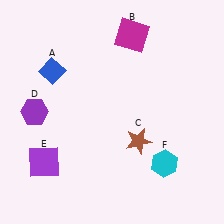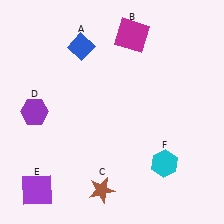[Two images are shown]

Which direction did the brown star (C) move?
The brown star (C) moved down.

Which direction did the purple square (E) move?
The purple square (E) moved down.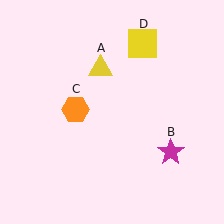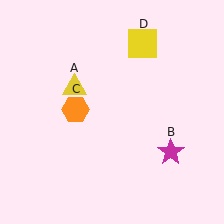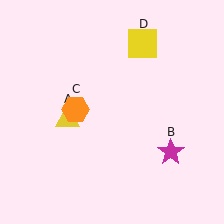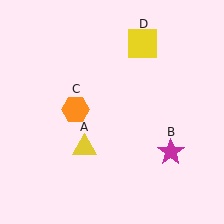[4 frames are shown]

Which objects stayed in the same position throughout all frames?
Magenta star (object B) and orange hexagon (object C) and yellow square (object D) remained stationary.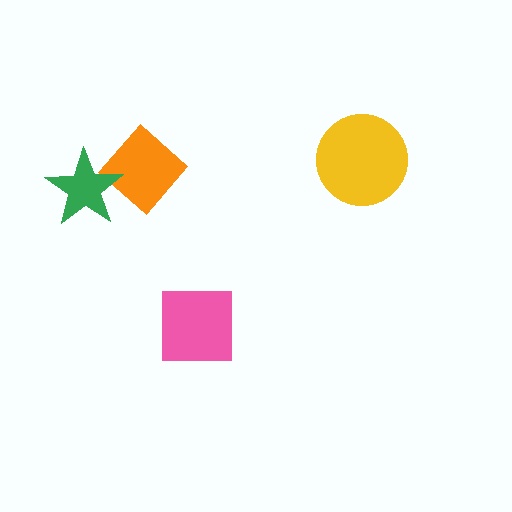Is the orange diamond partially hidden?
Yes, it is partially covered by another shape.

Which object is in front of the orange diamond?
The green star is in front of the orange diamond.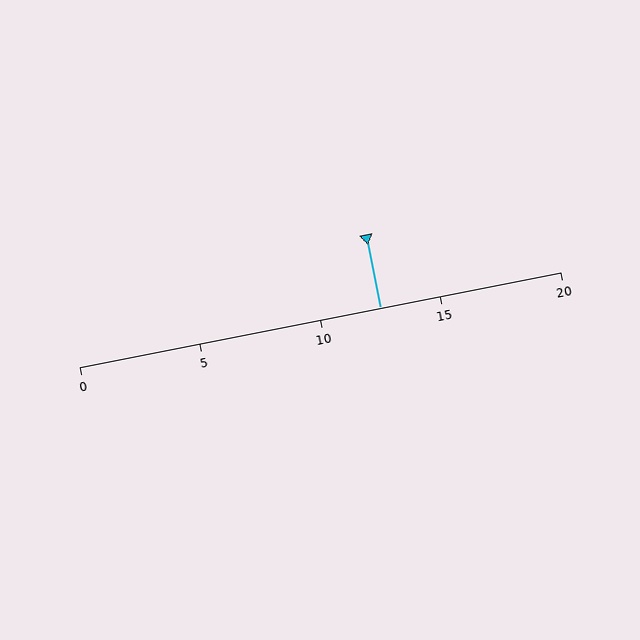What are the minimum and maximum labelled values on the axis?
The axis runs from 0 to 20.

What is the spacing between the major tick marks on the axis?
The major ticks are spaced 5 apart.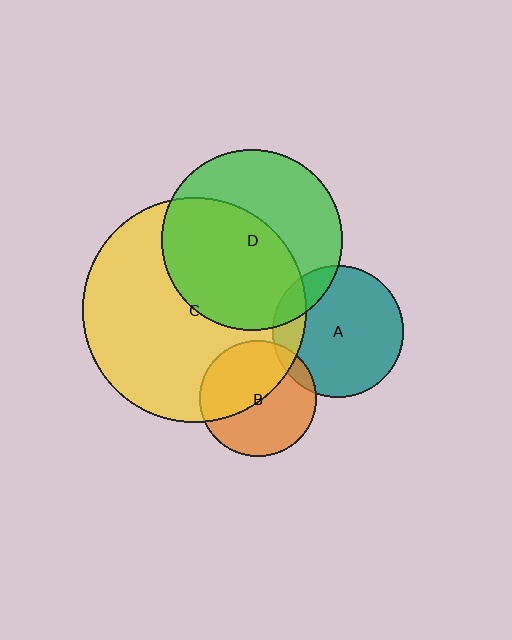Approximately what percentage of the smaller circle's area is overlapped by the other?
Approximately 15%.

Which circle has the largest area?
Circle C (yellow).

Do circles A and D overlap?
Yes.